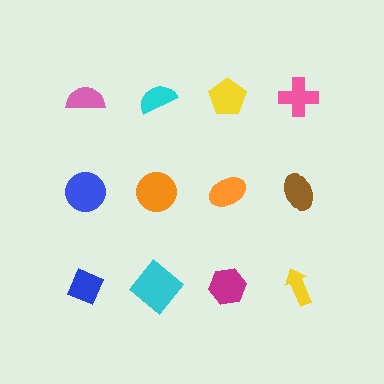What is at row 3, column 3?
A magenta hexagon.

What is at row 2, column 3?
An orange ellipse.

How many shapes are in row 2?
4 shapes.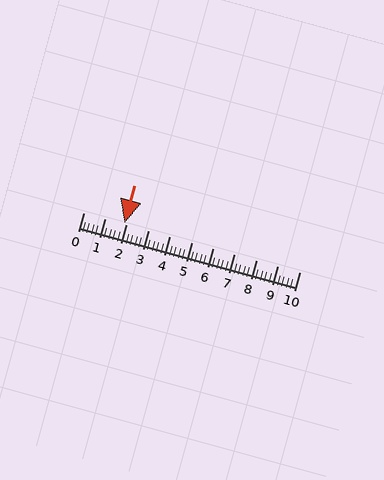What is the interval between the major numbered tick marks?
The major tick marks are spaced 1 units apart.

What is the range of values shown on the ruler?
The ruler shows values from 0 to 10.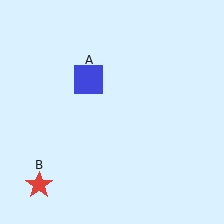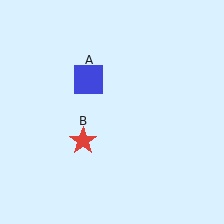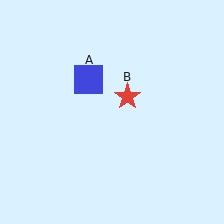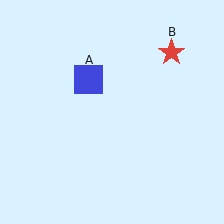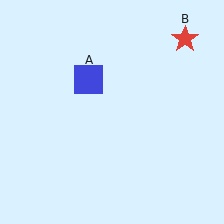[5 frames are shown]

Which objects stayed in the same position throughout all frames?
Blue square (object A) remained stationary.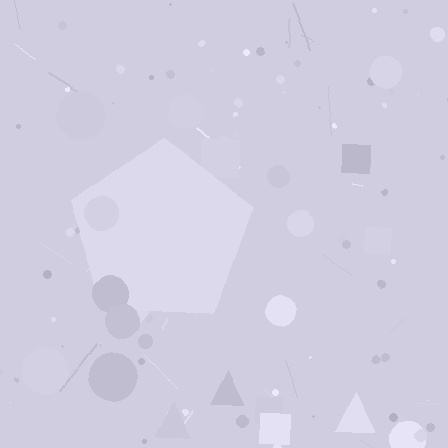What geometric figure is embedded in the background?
A pentagon is embedded in the background.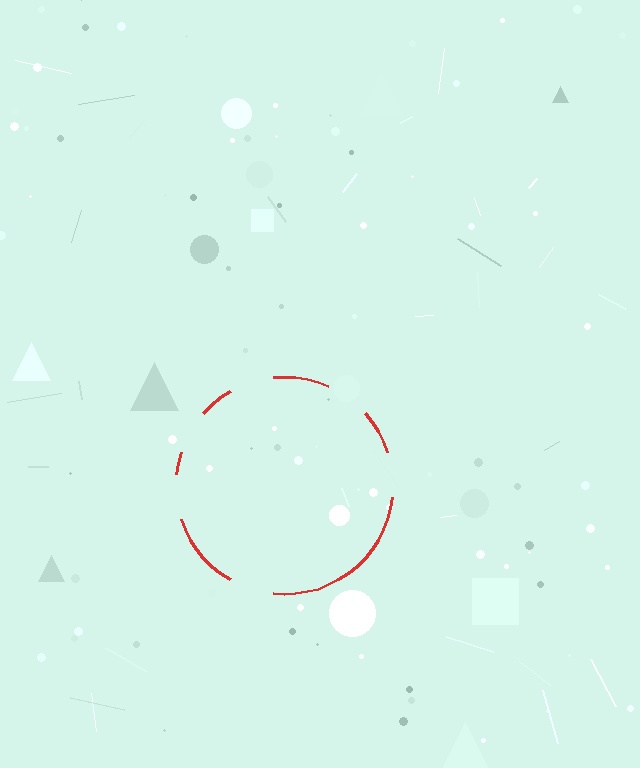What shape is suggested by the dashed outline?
The dashed outline suggests a circle.